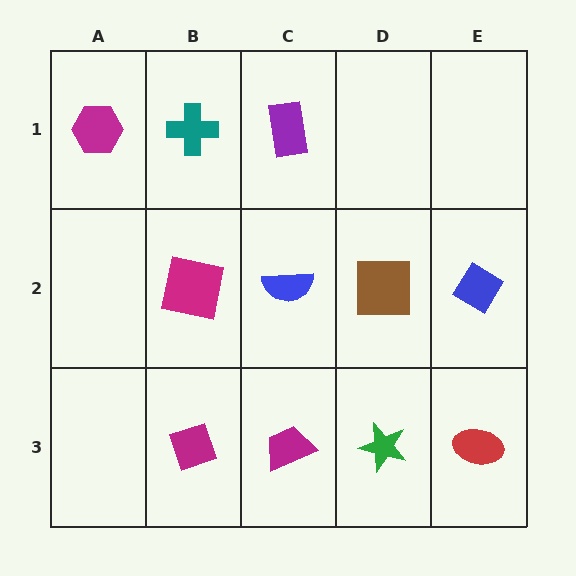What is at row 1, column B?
A teal cross.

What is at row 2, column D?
A brown square.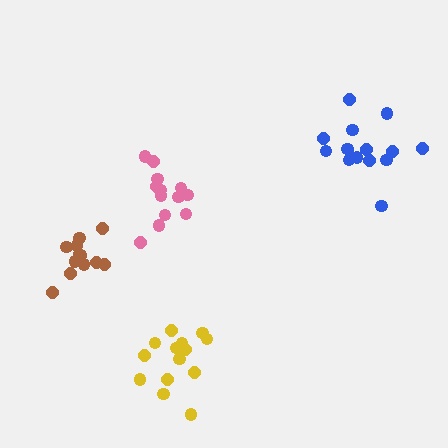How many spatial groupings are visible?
There are 4 spatial groupings.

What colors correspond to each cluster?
The clusters are colored: yellow, blue, brown, pink.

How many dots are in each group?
Group 1: 14 dots, Group 2: 16 dots, Group 3: 12 dots, Group 4: 13 dots (55 total).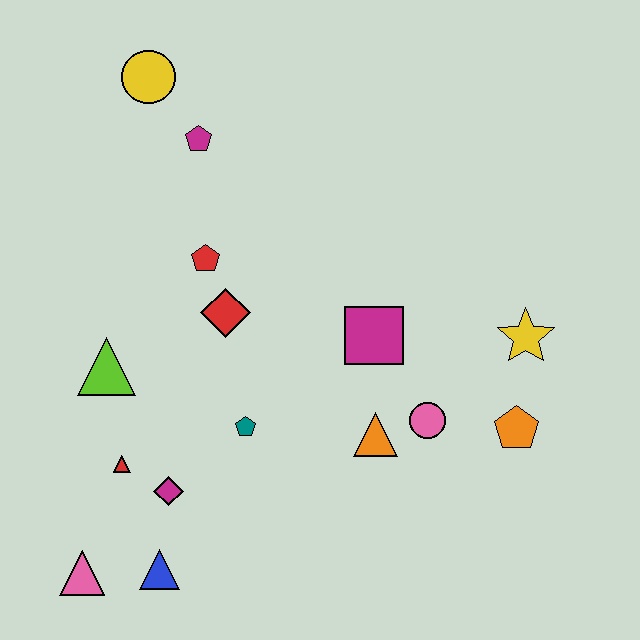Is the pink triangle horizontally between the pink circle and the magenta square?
No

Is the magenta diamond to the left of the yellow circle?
No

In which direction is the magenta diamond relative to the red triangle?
The magenta diamond is to the right of the red triangle.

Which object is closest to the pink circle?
The orange triangle is closest to the pink circle.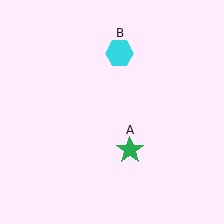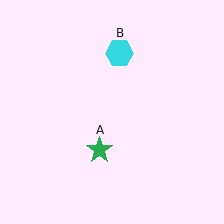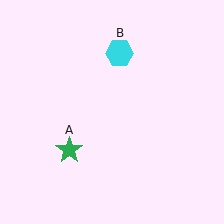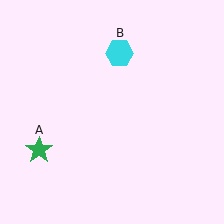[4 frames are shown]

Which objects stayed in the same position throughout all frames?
Cyan hexagon (object B) remained stationary.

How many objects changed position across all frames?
1 object changed position: green star (object A).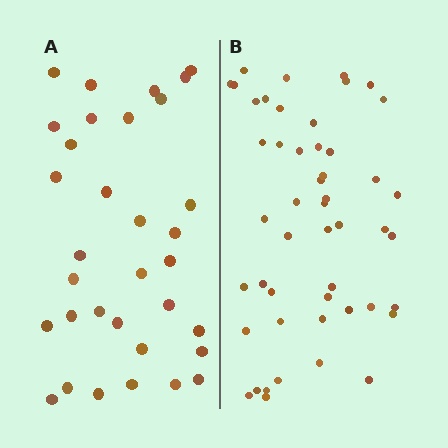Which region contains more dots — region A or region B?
Region B (the right region) has more dots.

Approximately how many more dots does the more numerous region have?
Region B has approximately 15 more dots than region A.